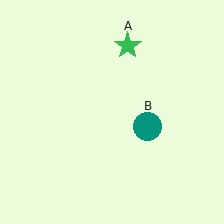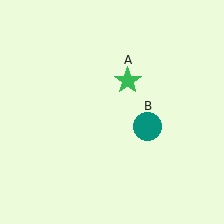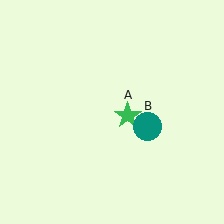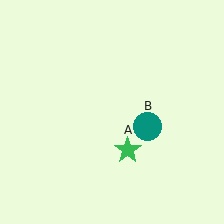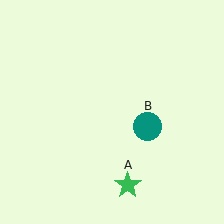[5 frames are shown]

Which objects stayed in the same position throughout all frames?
Teal circle (object B) remained stationary.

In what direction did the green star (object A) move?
The green star (object A) moved down.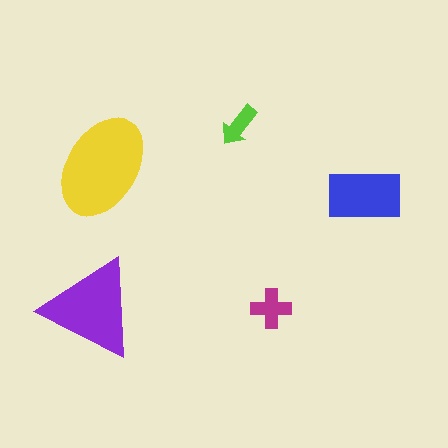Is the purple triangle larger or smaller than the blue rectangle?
Larger.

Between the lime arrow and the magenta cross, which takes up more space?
The magenta cross.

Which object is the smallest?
The lime arrow.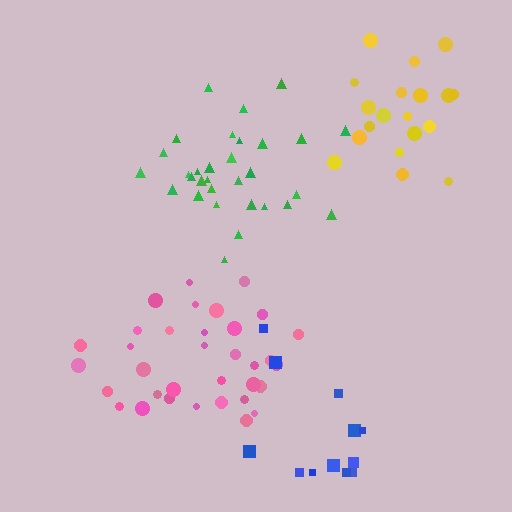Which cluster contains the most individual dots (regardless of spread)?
Pink (34).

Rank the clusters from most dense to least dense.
green, pink, yellow, blue.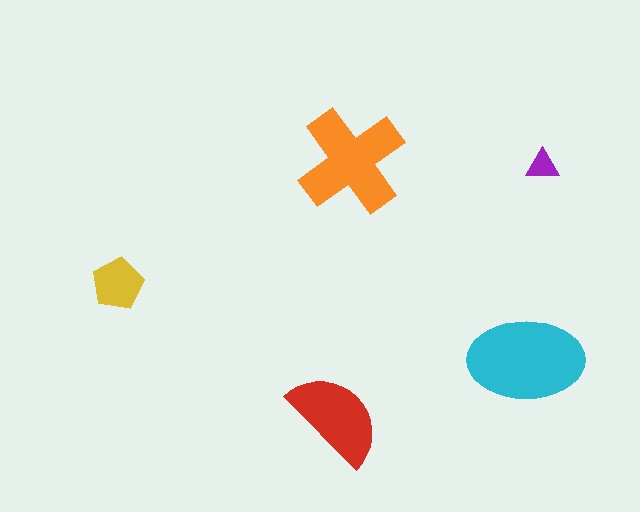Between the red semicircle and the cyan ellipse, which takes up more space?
The cyan ellipse.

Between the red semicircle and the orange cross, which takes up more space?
The orange cross.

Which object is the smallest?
The purple triangle.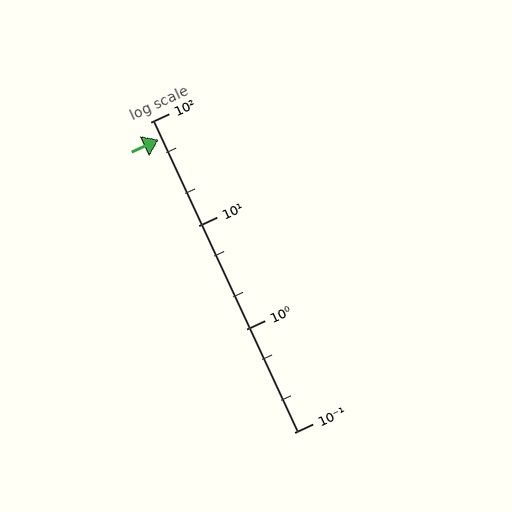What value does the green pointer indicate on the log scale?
The pointer indicates approximately 68.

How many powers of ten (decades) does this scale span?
The scale spans 3 decades, from 0.1 to 100.